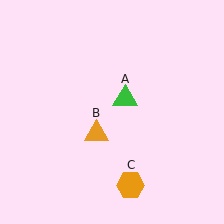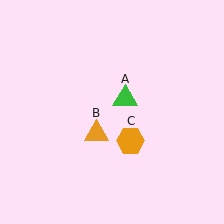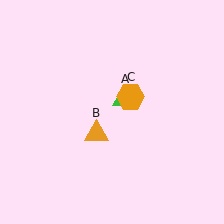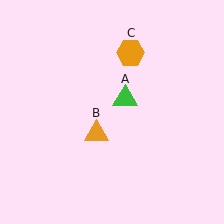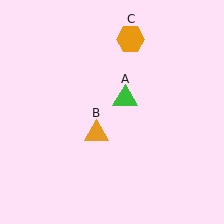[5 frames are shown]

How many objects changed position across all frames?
1 object changed position: orange hexagon (object C).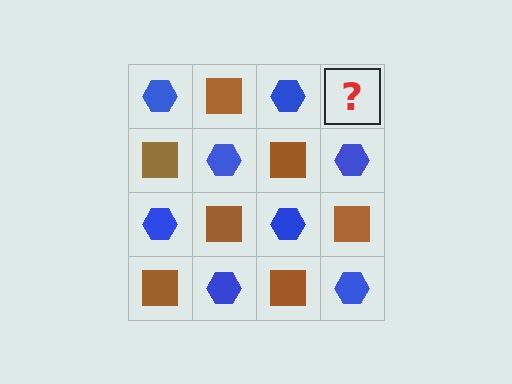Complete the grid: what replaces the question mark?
The question mark should be replaced with a brown square.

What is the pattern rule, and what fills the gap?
The rule is that it alternates blue hexagon and brown square in a checkerboard pattern. The gap should be filled with a brown square.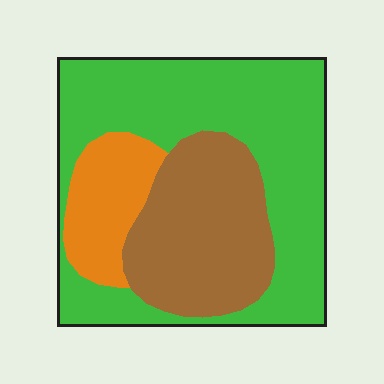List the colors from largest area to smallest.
From largest to smallest: green, brown, orange.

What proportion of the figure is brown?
Brown covers around 30% of the figure.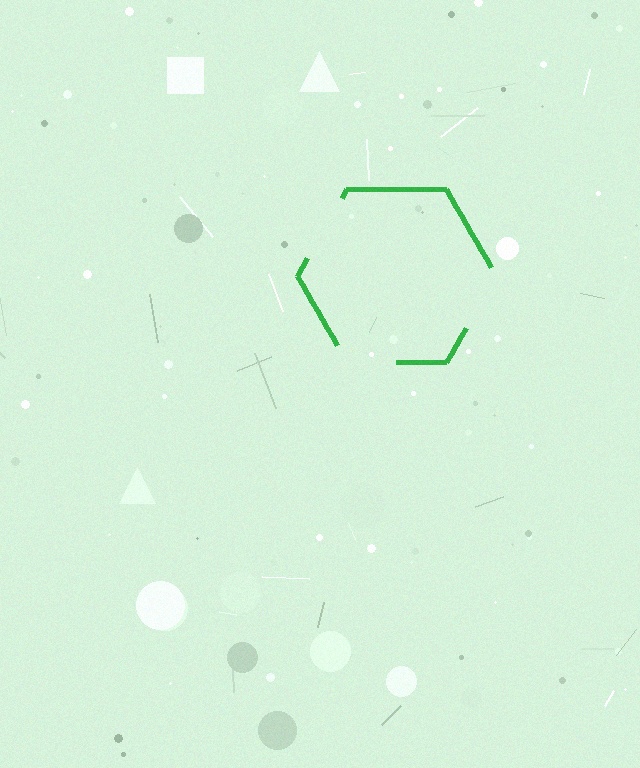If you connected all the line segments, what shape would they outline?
They would outline a hexagon.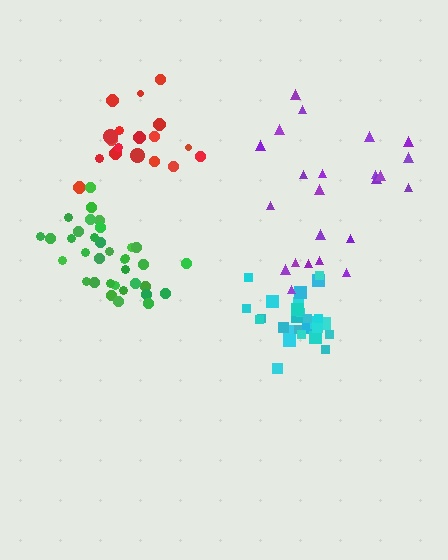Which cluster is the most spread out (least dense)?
Purple.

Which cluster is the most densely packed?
Cyan.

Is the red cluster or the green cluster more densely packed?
Green.